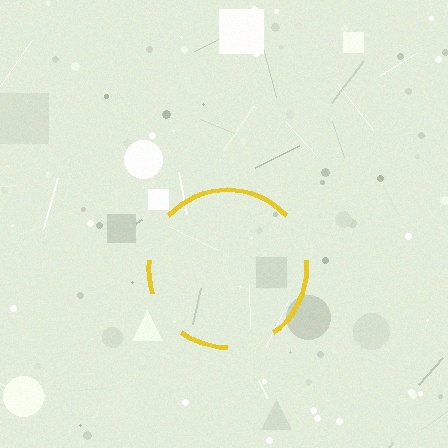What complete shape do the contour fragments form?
The contour fragments form a circle.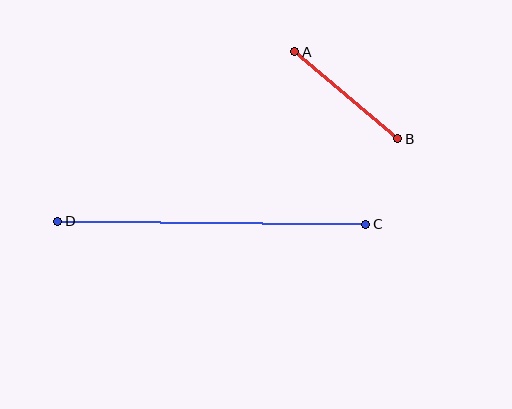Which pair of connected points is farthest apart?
Points C and D are farthest apart.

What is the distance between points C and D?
The distance is approximately 308 pixels.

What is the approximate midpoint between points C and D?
The midpoint is at approximately (212, 223) pixels.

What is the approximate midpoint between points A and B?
The midpoint is at approximately (346, 95) pixels.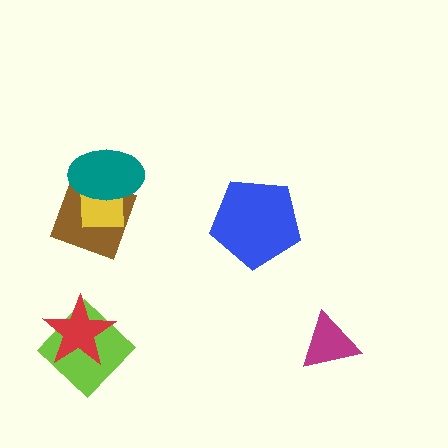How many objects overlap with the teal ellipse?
2 objects overlap with the teal ellipse.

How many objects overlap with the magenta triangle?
0 objects overlap with the magenta triangle.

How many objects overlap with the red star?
1 object overlaps with the red star.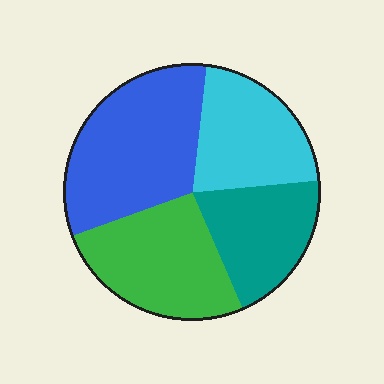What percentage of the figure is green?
Green takes up between a sixth and a third of the figure.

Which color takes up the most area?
Blue, at roughly 35%.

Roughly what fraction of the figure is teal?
Teal takes up about one fifth (1/5) of the figure.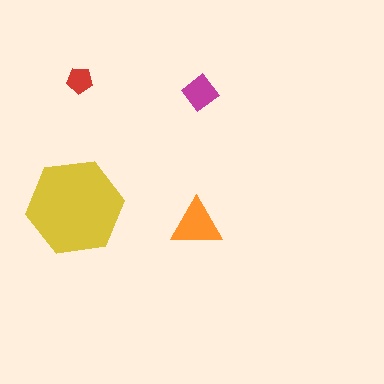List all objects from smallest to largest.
The red pentagon, the magenta diamond, the orange triangle, the yellow hexagon.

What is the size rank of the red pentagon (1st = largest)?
4th.